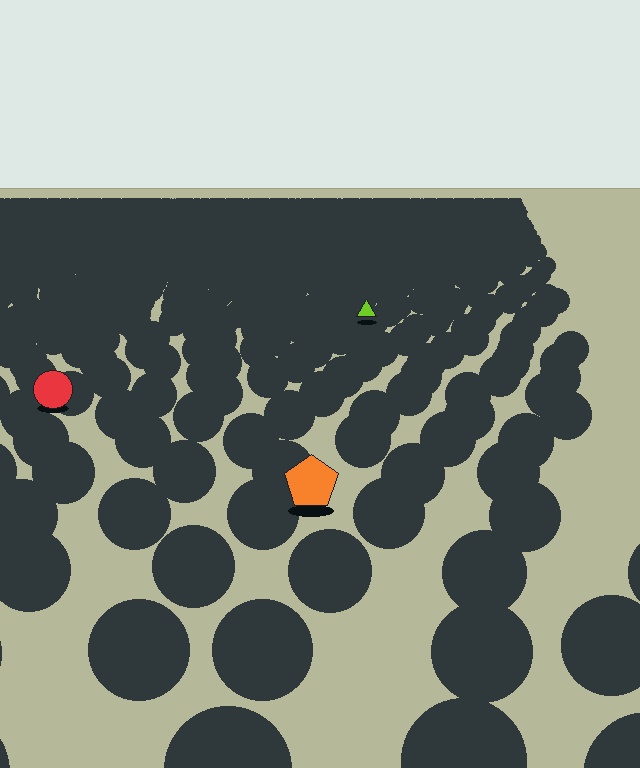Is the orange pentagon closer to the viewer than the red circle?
Yes. The orange pentagon is closer — you can tell from the texture gradient: the ground texture is coarser near it.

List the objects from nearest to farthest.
From nearest to farthest: the orange pentagon, the red circle, the lime triangle.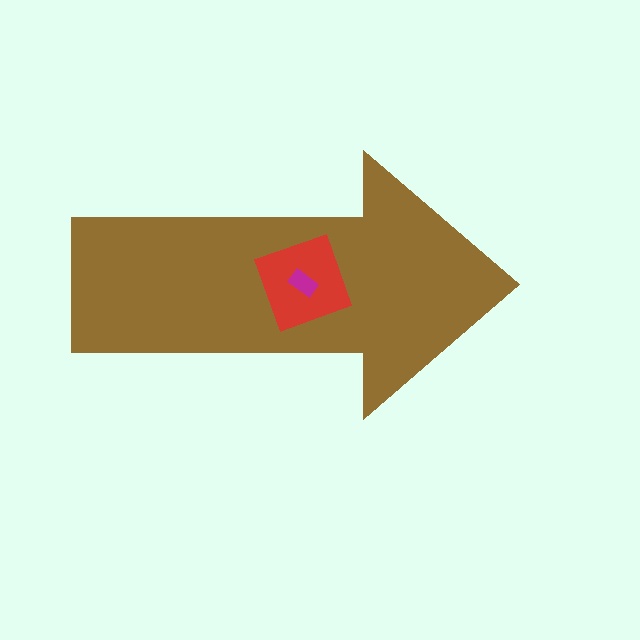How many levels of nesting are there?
3.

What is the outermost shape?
The brown arrow.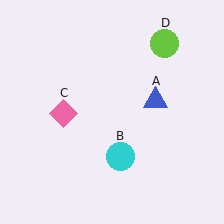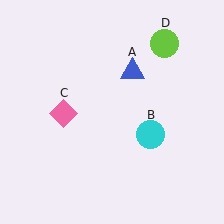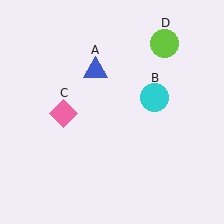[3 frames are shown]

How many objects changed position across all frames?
2 objects changed position: blue triangle (object A), cyan circle (object B).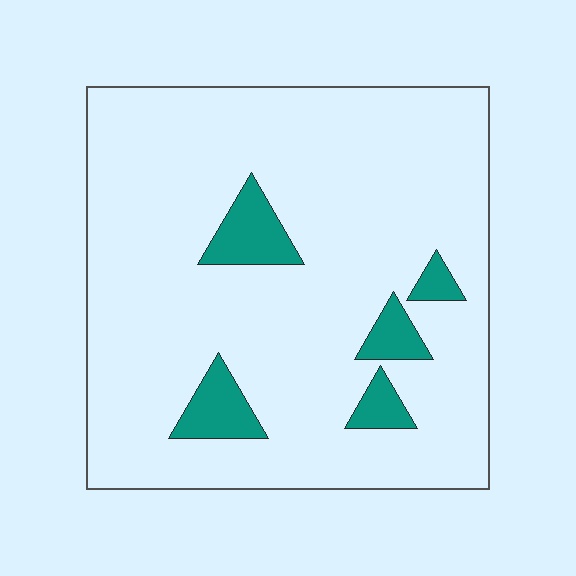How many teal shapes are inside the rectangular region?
5.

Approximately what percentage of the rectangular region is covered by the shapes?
Approximately 10%.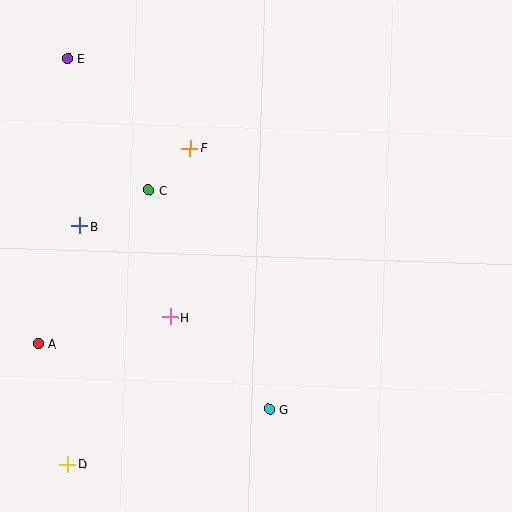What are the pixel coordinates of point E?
Point E is at (68, 59).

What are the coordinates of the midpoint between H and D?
The midpoint between H and D is at (119, 391).